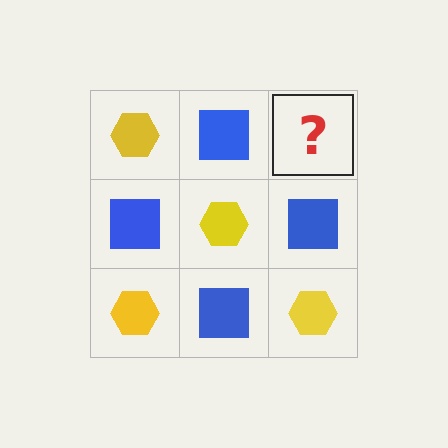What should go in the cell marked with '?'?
The missing cell should contain a yellow hexagon.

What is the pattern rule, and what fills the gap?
The rule is that it alternates yellow hexagon and blue square in a checkerboard pattern. The gap should be filled with a yellow hexagon.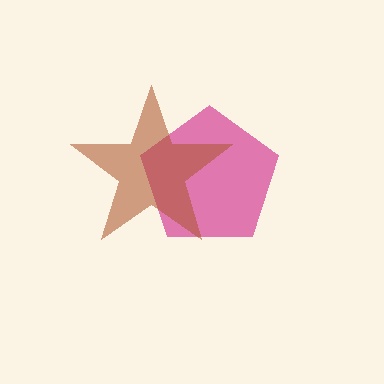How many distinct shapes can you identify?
There are 2 distinct shapes: a magenta pentagon, a brown star.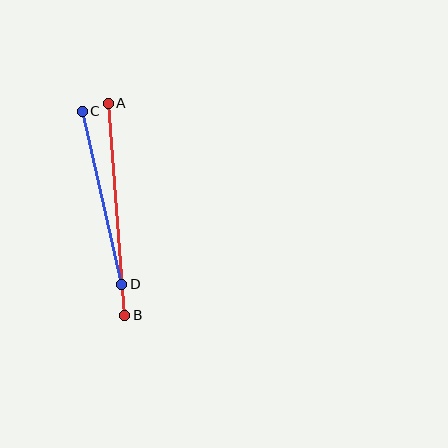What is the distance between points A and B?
The distance is approximately 213 pixels.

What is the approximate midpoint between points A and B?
The midpoint is at approximately (117, 209) pixels.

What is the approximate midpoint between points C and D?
The midpoint is at approximately (102, 198) pixels.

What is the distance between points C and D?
The distance is approximately 177 pixels.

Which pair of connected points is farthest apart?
Points A and B are farthest apart.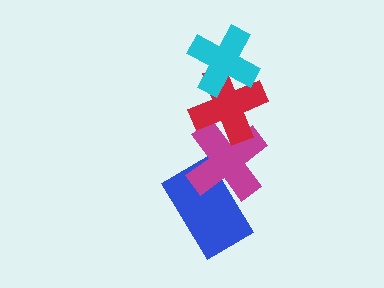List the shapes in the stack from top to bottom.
From top to bottom: the cyan cross, the red cross, the magenta cross, the blue rectangle.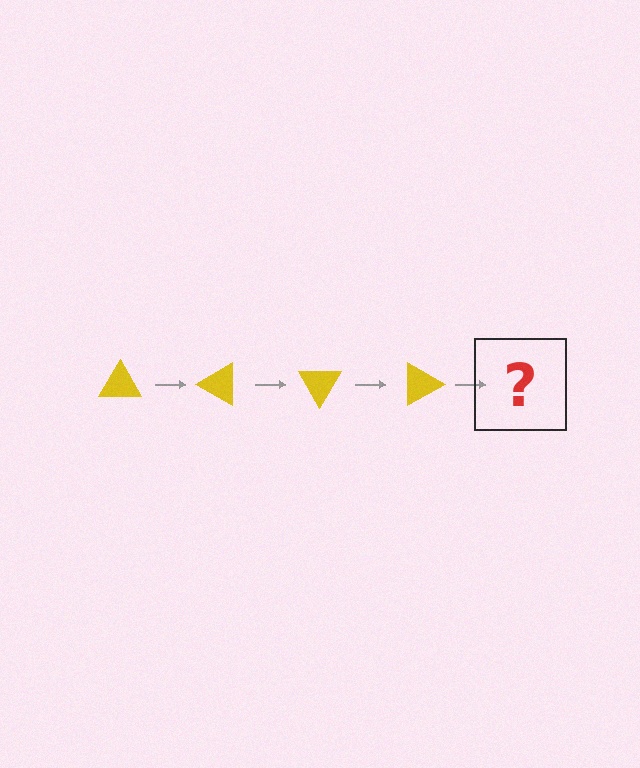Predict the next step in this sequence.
The next step is a yellow triangle rotated 120 degrees.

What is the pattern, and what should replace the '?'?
The pattern is that the triangle rotates 30 degrees each step. The '?' should be a yellow triangle rotated 120 degrees.